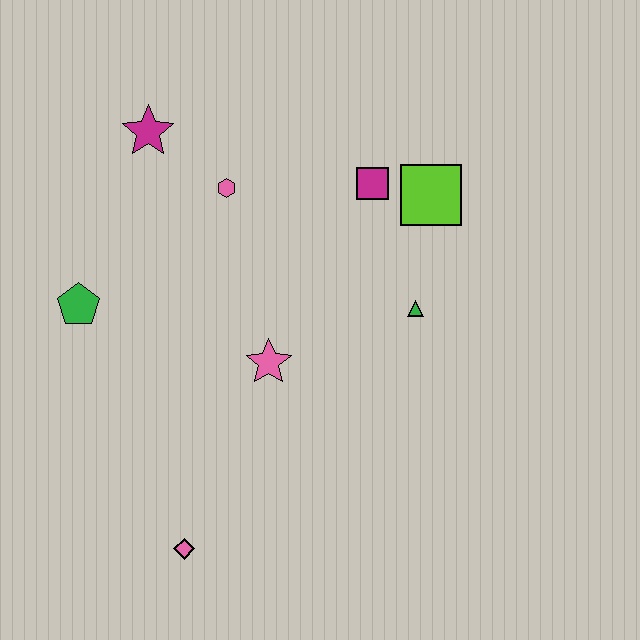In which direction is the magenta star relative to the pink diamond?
The magenta star is above the pink diamond.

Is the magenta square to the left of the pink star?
No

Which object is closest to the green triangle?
The lime square is closest to the green triangle.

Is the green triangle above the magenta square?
No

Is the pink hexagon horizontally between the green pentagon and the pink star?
Yes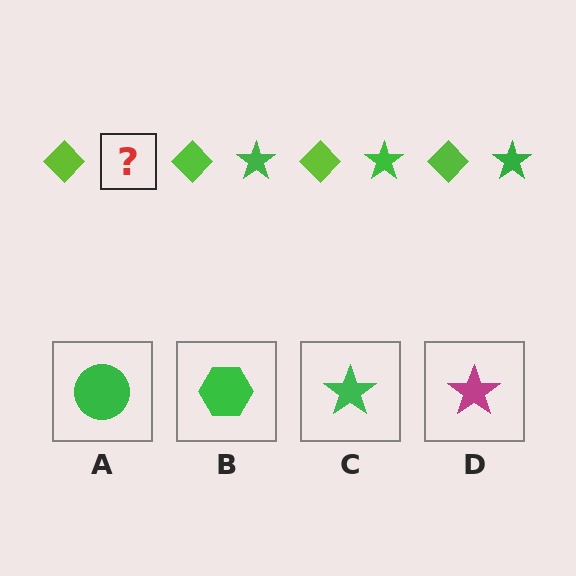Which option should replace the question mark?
Option C.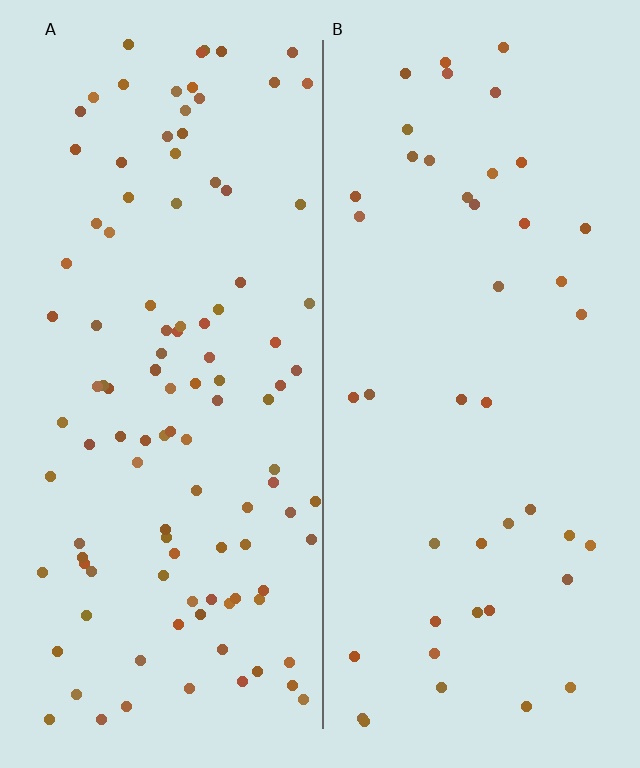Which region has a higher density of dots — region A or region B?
A (the left).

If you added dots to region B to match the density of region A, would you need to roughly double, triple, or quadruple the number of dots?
Approximately double.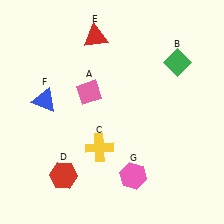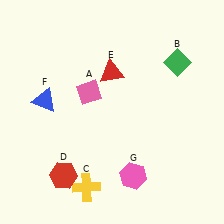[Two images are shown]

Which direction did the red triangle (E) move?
The red triangle (E) moved down.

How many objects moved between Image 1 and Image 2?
2 objects moved between the two images.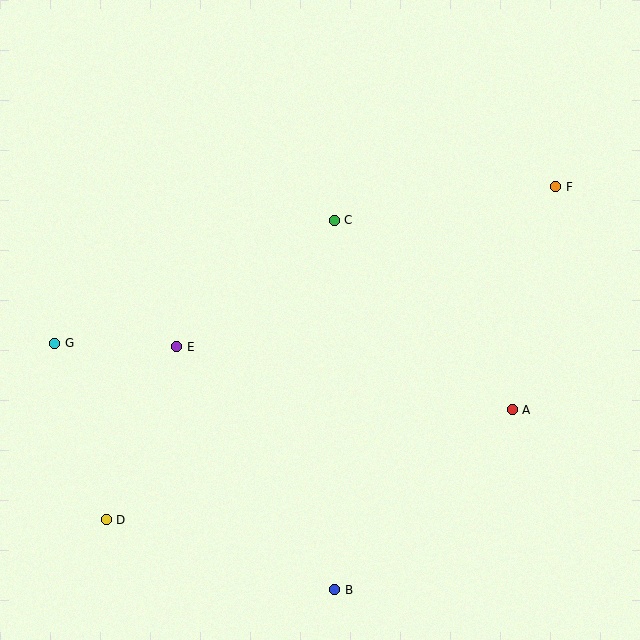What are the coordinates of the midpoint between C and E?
The midpoint between C and E is at (255, 284).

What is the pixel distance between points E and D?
The distance between E and D is 186 pixels.